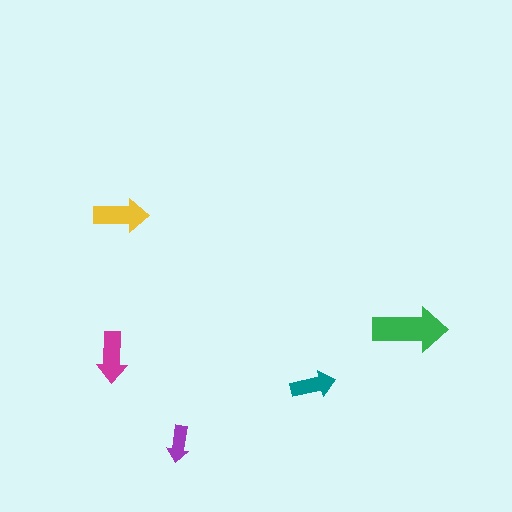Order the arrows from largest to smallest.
the green one, the yellow one, the magenta one, the teal one, the purple one.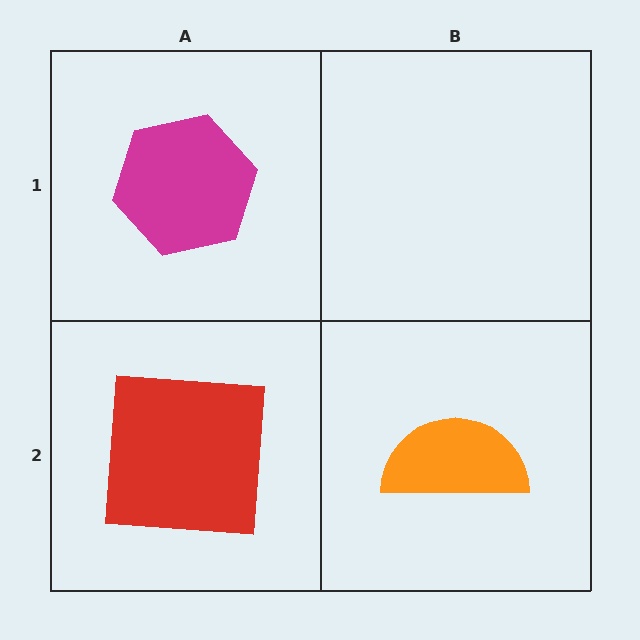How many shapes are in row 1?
1 shape.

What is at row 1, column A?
A magenta hexagon.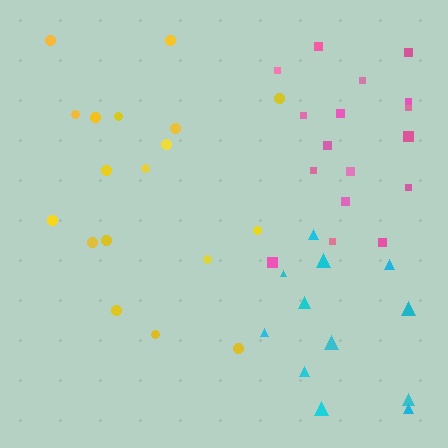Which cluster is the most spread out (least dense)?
Cyan.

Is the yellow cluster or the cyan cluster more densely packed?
Yellow.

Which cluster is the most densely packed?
Pink.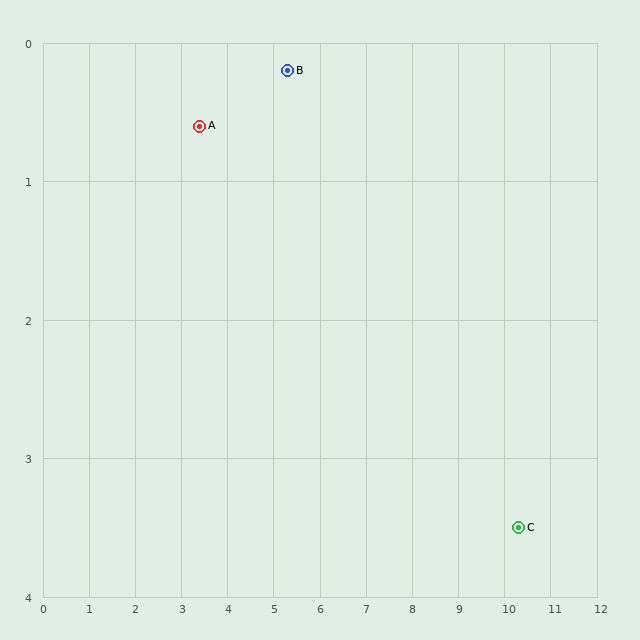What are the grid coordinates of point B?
Point B is at approximately (5.3, 0.2).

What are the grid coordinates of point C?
Point C is at approximately (10.3, 3.5).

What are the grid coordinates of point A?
Point A is at approximately (3.4, 0.6).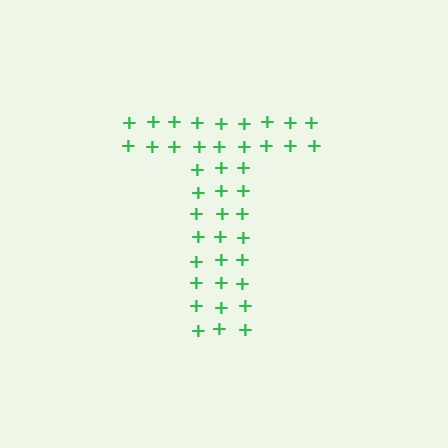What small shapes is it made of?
It is made of small plus signs.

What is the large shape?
The large shape is the letter T.